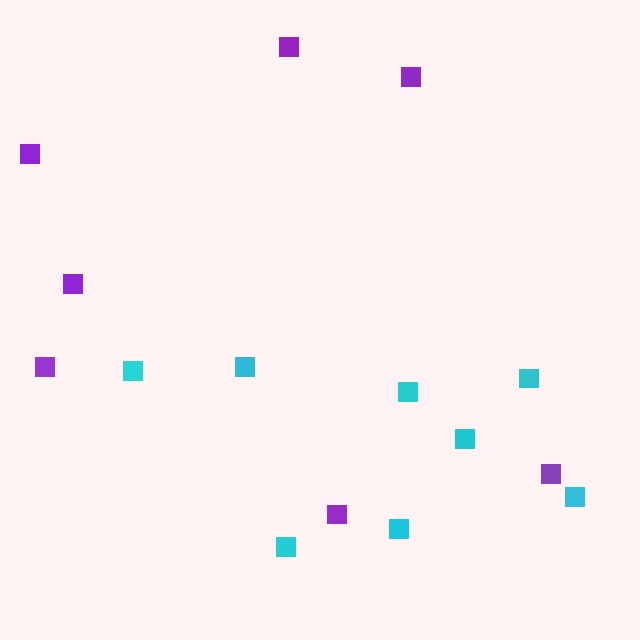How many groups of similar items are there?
There are 2 groups: one group of cyan squares (8) and one group of purple squares (7).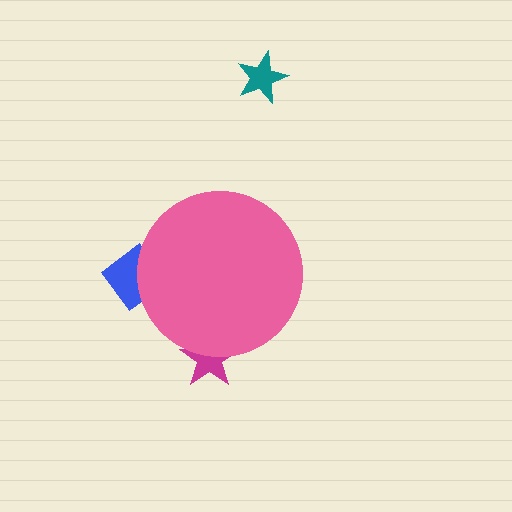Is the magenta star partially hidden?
Yes, the magenta star is partially hidden behind the pink circle.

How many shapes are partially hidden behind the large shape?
2 shapes are partially hidden.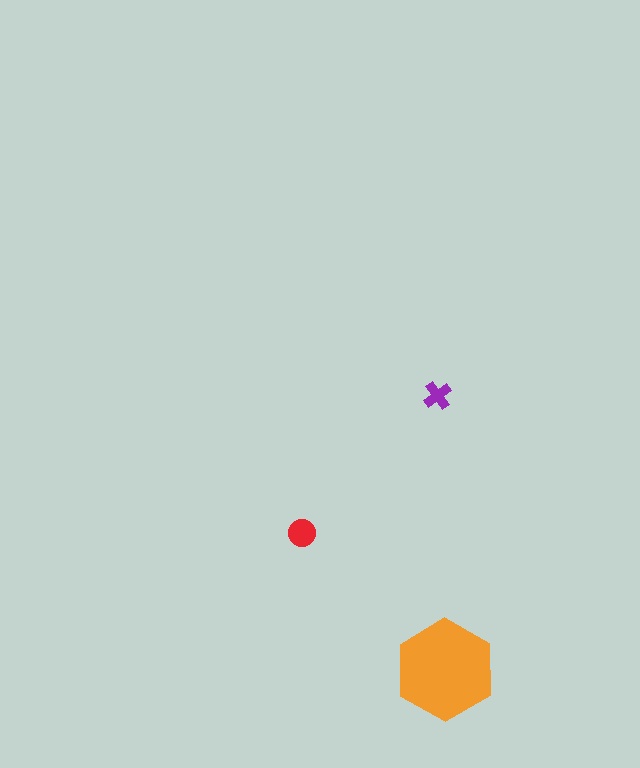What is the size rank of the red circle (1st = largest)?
2nd.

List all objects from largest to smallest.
The orange hexagon, the red circle, the purple cross.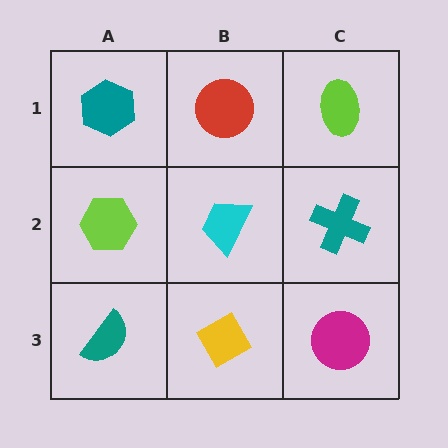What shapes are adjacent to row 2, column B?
A red circle (row 1, column B), a yellow diamond (row 3, column B), a lime hexagon (row 2, column A), a teal cross (row 2, column C).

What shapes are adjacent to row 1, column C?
A teal cross (row 2, column C), a red circle (row 1, column B).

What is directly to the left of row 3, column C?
A yellow diamond.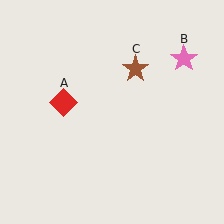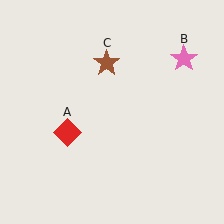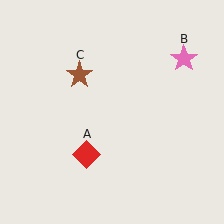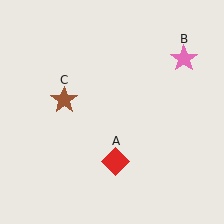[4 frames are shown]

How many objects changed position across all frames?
2 objects changed position: red diamond (object A), brown star (object C).